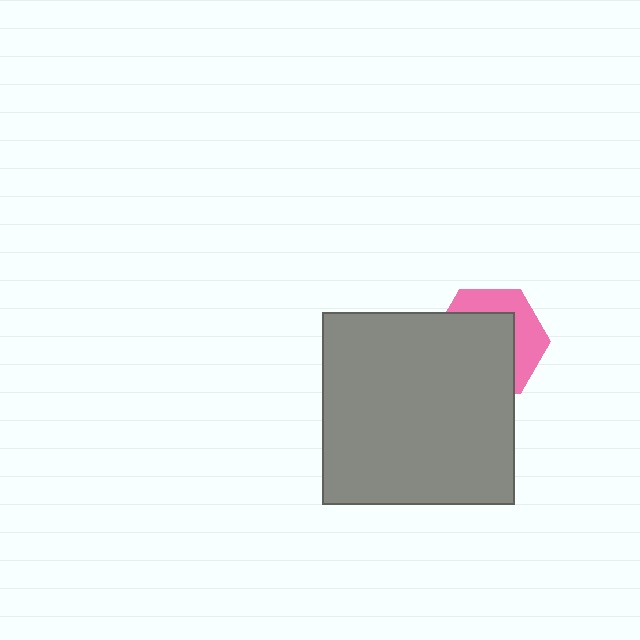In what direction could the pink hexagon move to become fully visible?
The pink hexagon could move toward the upper-right. That would shift it out from behind the gray square entirely.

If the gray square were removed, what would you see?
You would see the complete pink hexagon.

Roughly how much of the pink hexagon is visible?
A small part of it is visible (roughly 37%).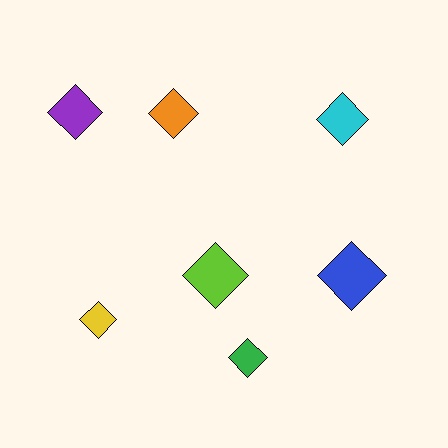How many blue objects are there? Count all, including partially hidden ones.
There is 1 blue object.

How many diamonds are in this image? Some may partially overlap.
There are 7 diamonds.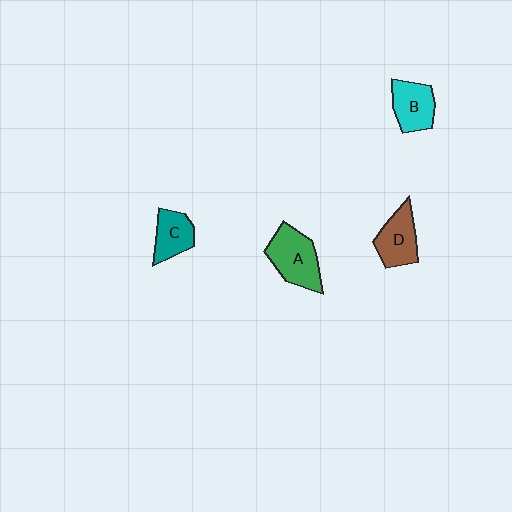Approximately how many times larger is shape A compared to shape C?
Approximately 1.5 times.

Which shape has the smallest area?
Shape C (teal).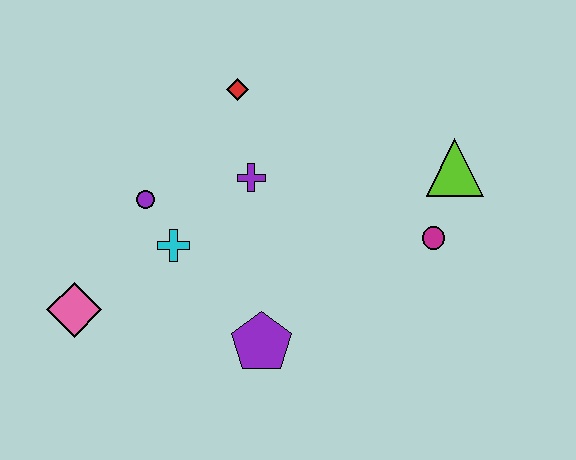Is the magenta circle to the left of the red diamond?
No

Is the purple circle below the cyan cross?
No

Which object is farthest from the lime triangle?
The pink diamond is farthest from the lime triangle.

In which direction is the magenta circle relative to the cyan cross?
The magenta circle is to the right of the cyan cross.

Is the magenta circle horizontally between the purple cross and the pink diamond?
No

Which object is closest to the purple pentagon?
The cyan cross is closest to the purple pentagon.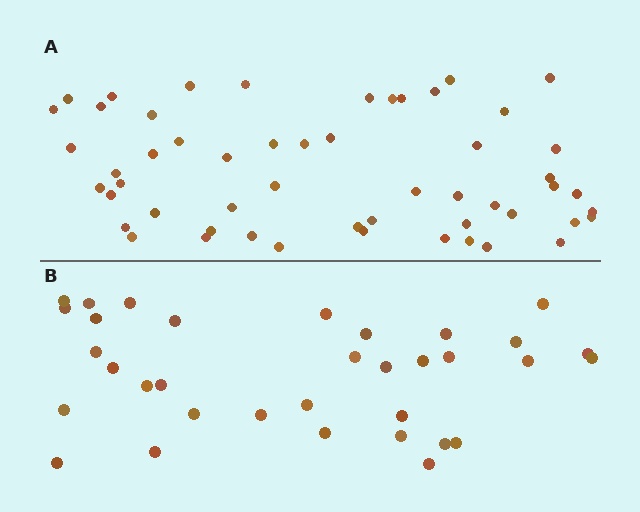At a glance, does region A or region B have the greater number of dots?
Region A (the top region) has more dots.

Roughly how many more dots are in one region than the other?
Region A has approximately 20 more dots than region B.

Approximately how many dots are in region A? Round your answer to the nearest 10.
About 50 dots. (The exact count is 54, which rounds to 50.)